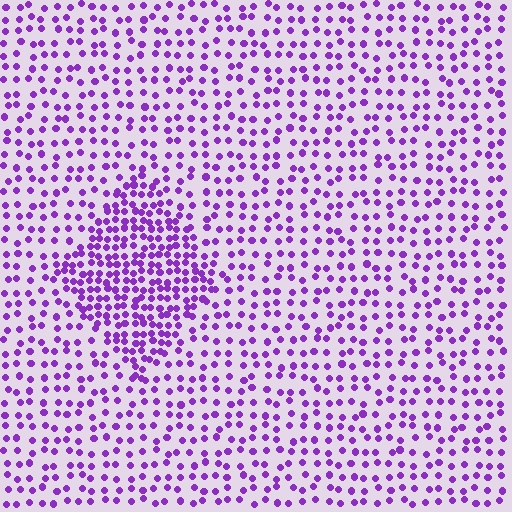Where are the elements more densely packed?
The elements are more densely packed inside the diamond boundary.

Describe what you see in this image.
The image contains small purple elements arranged at two different densities. A diamond-shaped region is visible where the elements are more densely packed than the surrounding area.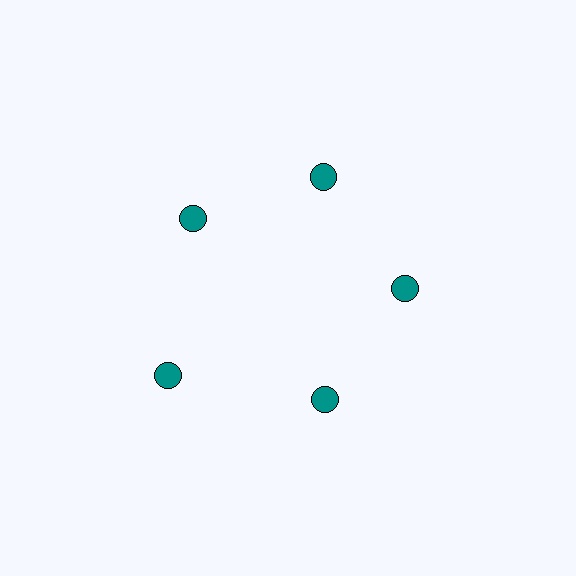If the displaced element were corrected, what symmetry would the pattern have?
It would have 5-fold rotational symmetry — the pattern would map onto itself every 72 degrees.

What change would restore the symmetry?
The symmetry would be restored by moving it inward, back onto the ring so that all 5 circles sit at equal angles and equal distance from the center.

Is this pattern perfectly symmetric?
No. The 5 teal circles are arranged in a ring, but one element near the 8 o'clock position is pushed outward from the center, breaking the 5-fold rotational symmetry.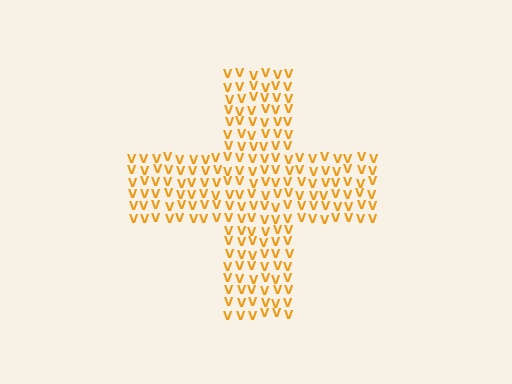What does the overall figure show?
The overall figure shows a cross.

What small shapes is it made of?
It is made of small letter V's.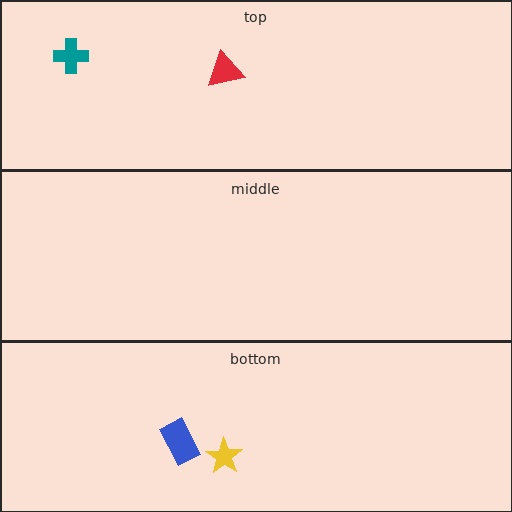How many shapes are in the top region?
2.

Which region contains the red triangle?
The top region.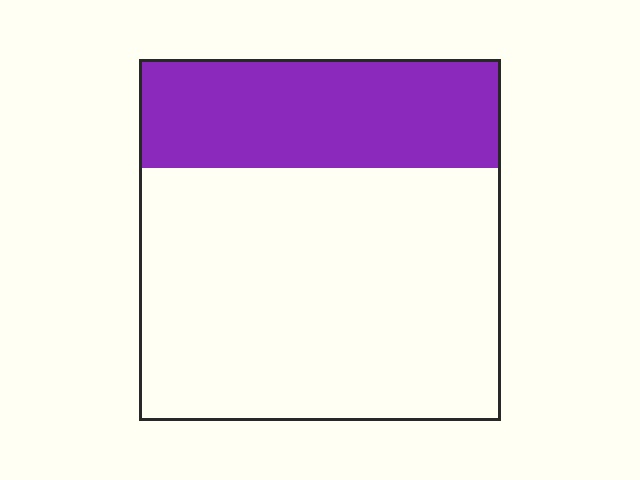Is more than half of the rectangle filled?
No.